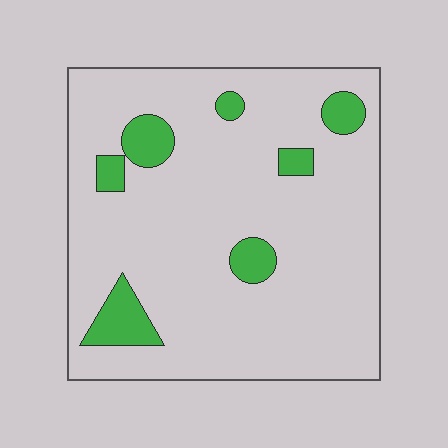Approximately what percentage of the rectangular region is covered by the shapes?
Approximately 10%.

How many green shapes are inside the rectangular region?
7.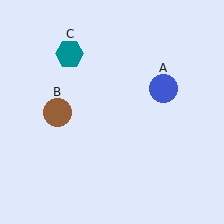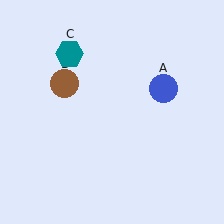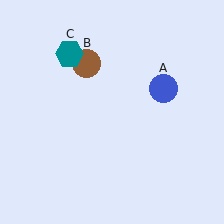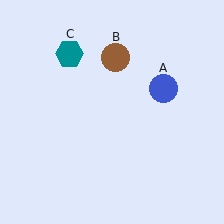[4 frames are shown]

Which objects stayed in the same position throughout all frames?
Blue circle (object A) and teal hexagon (object C) remained stationary.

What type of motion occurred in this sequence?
The brown circle (object B) rotated clockwise around the center of the scene.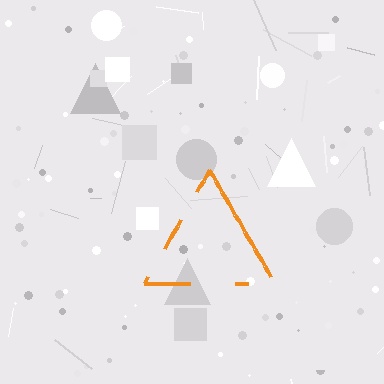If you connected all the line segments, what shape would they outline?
They would outline a triangle.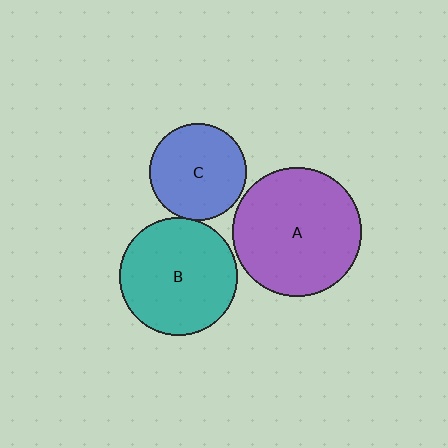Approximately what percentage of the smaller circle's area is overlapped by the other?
Approximately 5%.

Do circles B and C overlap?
Yes.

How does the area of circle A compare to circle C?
Approximately 1.8 times.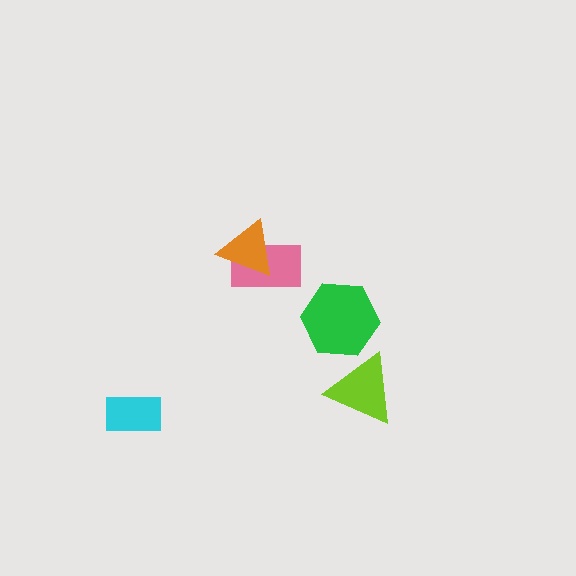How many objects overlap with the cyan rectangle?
0 objects overlap with the cyan rectangle.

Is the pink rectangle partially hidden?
Yes, it is partially covered by another shape.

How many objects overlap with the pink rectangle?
1 object overlaps with the pink rectangle.